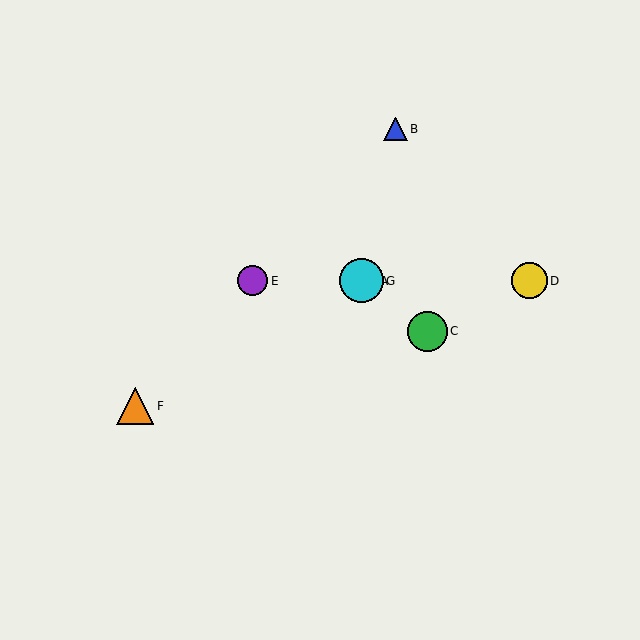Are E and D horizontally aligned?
Yes, both are at y≈281.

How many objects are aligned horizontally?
4 objects (A, D, E, G) are aligned horizontally.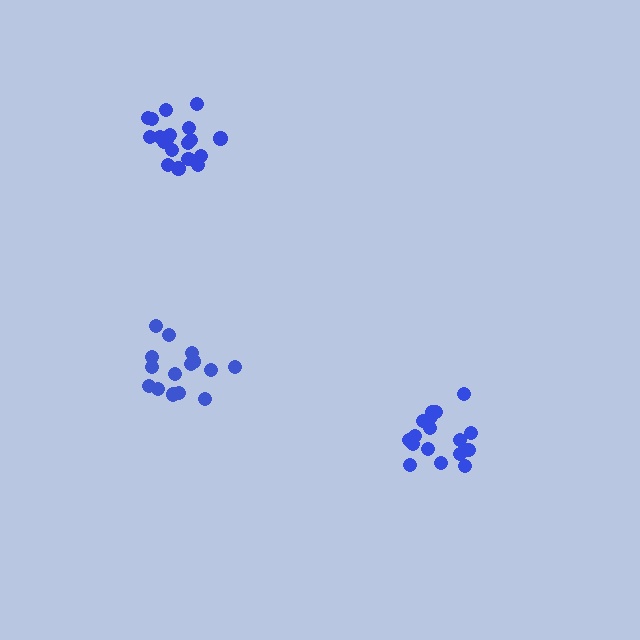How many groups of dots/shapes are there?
There are 3 groups.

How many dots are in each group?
Group 1: 15 dots, Group 2: 19 dots, Group 3: 19 dots (53 total).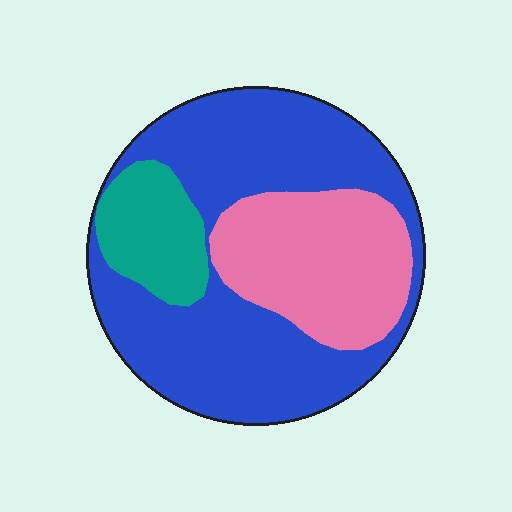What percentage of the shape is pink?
Pink takes up about one quarter (1/4) of the shape.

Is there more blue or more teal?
Blue.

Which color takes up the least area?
Teal, at roughly 15%.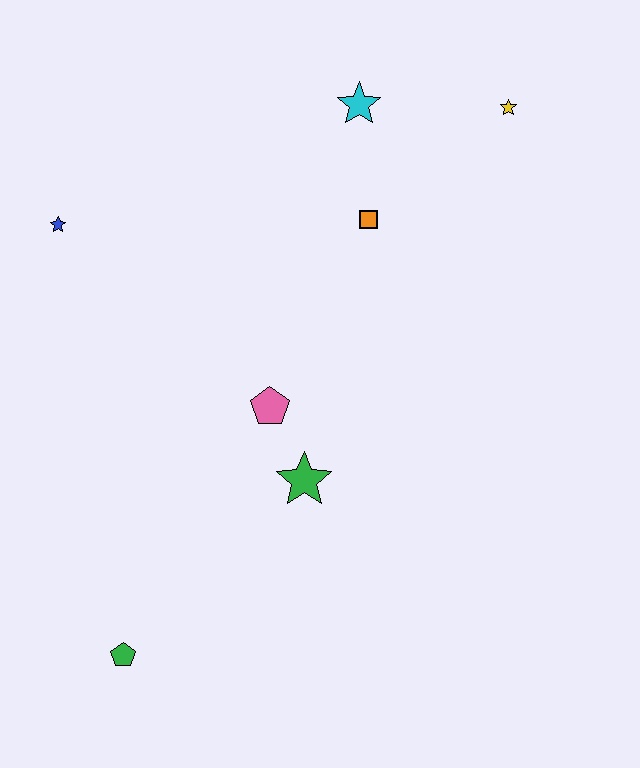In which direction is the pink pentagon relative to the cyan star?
The pink pentagon is below the cyan star.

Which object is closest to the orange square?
The cyan star is closest to the orange square.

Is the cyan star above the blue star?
Yes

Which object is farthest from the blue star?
The yellow star is farthest from the blue star.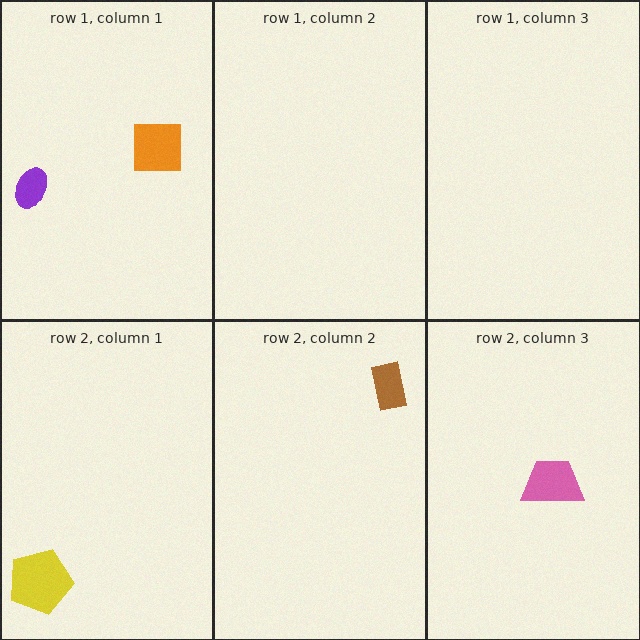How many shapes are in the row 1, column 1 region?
2.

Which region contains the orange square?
The row 1, column 1 region.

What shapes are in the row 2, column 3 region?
The pink trapezoid.